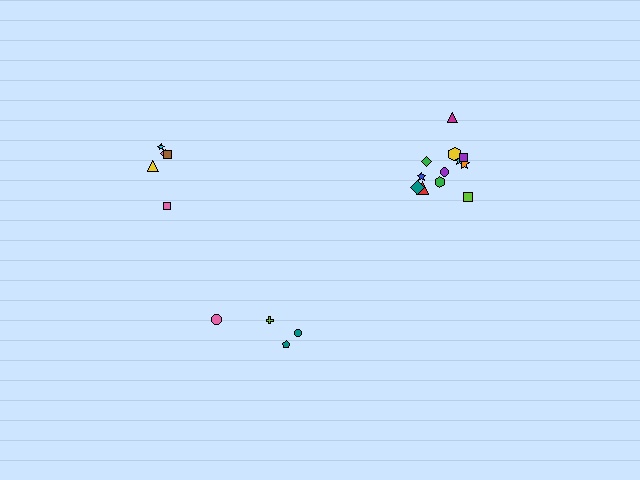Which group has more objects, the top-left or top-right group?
The top-right group.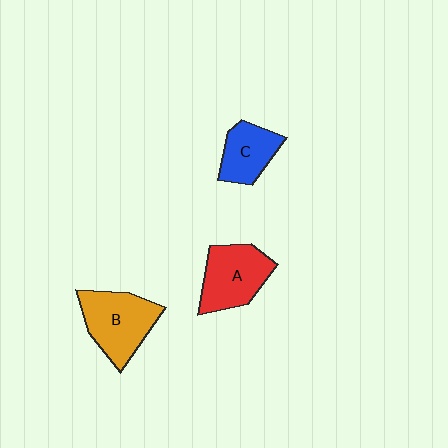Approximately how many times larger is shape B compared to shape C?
Approximately 1.5 times.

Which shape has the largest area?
Shape B (orange).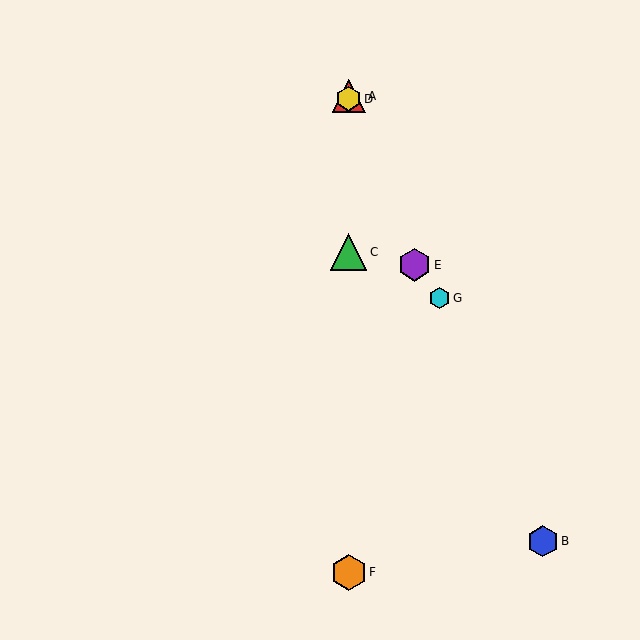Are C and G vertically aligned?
No, C is at x≈349 and G is at x≈439.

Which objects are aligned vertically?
Objects A, C, D, F are aligned vertically.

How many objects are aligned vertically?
4 objects (A, C, D, F) are aligned vertically.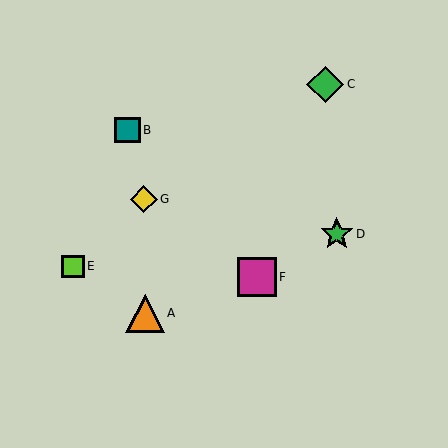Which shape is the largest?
The magenta square (labeled F) is the largest.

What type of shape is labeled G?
Shape G is a yellow diamond.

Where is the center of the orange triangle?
The center of the orange triangle is at (145, 313).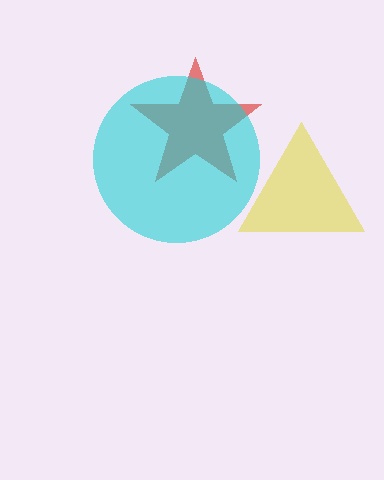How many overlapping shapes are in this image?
There are 3 overlapping shapes in the image.